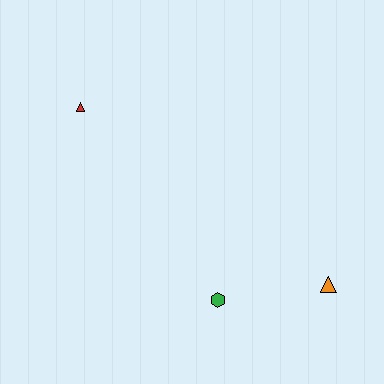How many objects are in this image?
There are 3 objects.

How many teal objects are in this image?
There are no teal objects.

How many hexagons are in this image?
There is 1 hexagon.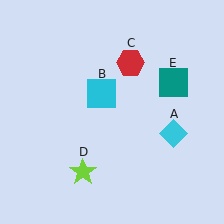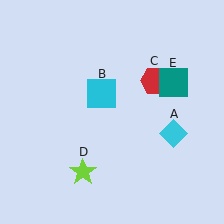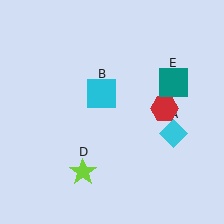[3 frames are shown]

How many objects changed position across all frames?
1 object changed position: red hexagon (object C).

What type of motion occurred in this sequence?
The red hexagon (object C) rotated clockwise around the center of the scene.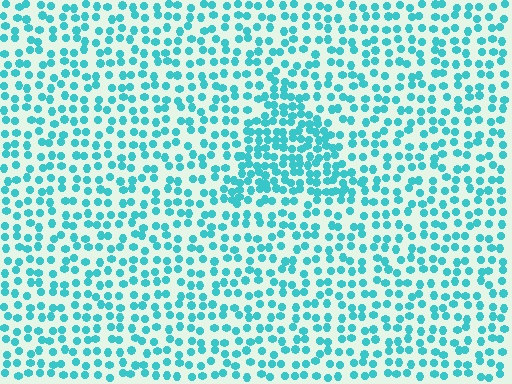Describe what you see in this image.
The image contains small cyan elements arranged at two different densities. A triangle-shaped region is visible where the elements are more densely packed than the surrounding area.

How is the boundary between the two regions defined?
The boundary is defined by a change in element density (approximately 1.9x ratio). All elements are the same color, size, and shape.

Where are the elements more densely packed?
The elements are more densely packed inside the triangle boundary.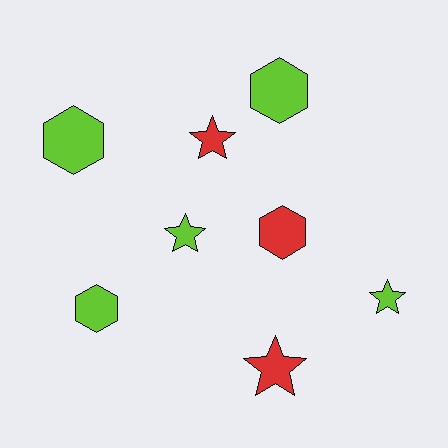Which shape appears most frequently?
Hexagon, with 4 objects.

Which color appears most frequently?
Lime, with 5 objects.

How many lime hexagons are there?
There are 3 lime hexagons.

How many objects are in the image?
There are 8 objects.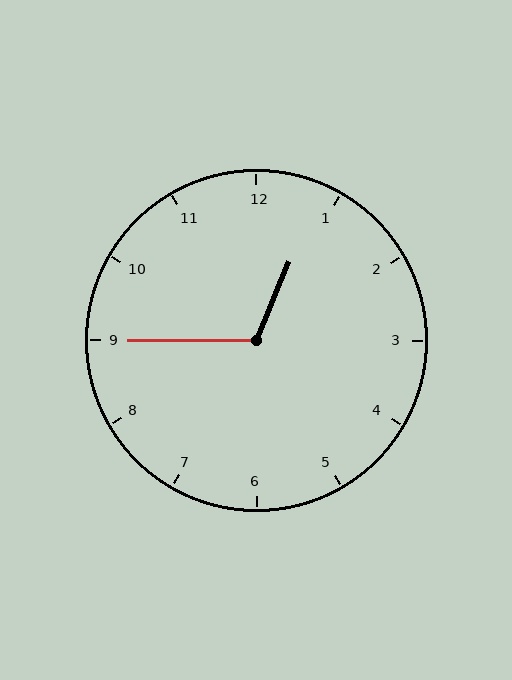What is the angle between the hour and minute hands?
Approximately 112 degrees.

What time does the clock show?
12:45.